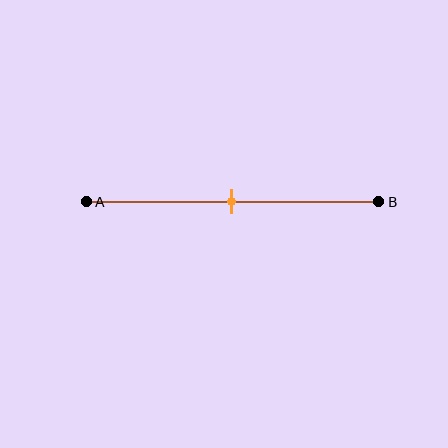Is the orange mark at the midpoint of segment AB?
Yes, the mark is approximately at the midpoint.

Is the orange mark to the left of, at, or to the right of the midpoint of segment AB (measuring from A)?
The orange mark is approximately at the midpoint of segment AB.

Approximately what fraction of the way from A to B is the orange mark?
The orange mark is approximately 50% of the way from A to B.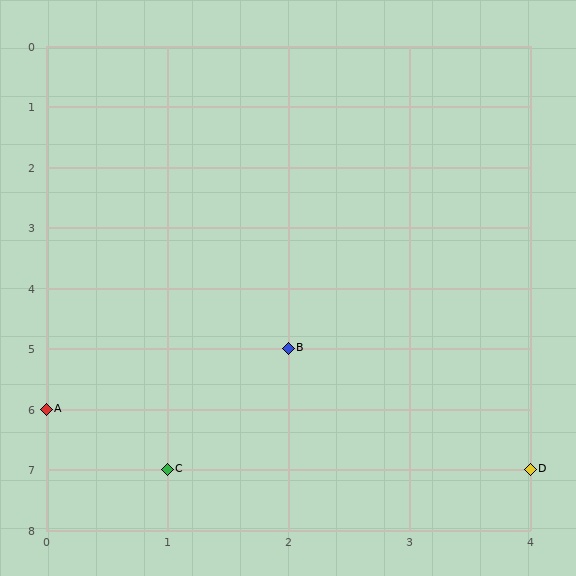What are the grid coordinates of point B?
Point B is at grid coordinates (2, 5).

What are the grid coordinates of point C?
Point C is at grid coordinates (1, 7).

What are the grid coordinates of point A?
Point A is at grid coordinates (0, 6).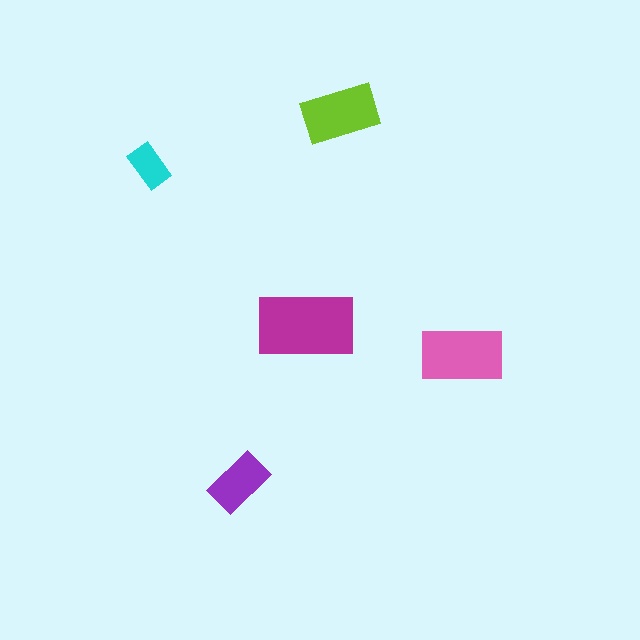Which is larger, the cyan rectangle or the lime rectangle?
The lime one.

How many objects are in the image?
There are 5 objects in the image.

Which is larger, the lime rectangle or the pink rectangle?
The pink one.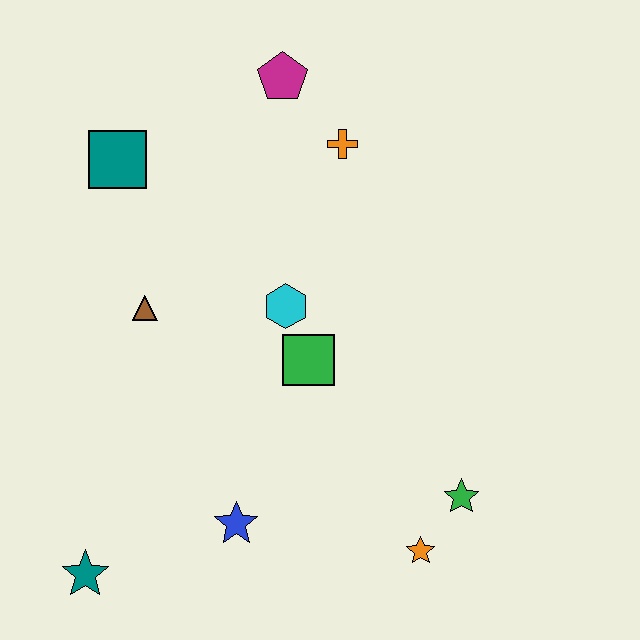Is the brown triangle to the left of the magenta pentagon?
Yes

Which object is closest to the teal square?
The brown triangle is closest to the teal square.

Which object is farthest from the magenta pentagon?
The teal star is farthest from the magenta pentagon.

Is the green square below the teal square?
Yes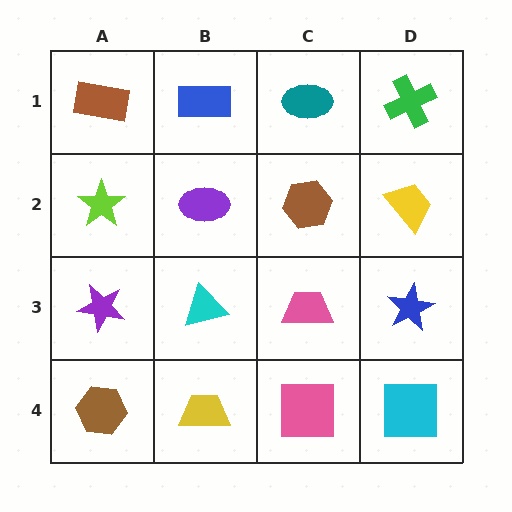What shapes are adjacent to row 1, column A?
A lime star (row 2, column A), a blue rectangle (row 1, column B).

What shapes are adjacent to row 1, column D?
A yellow trapezoid (row 2, column D), a teal ellipse (row 1, column C).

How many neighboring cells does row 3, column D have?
3.